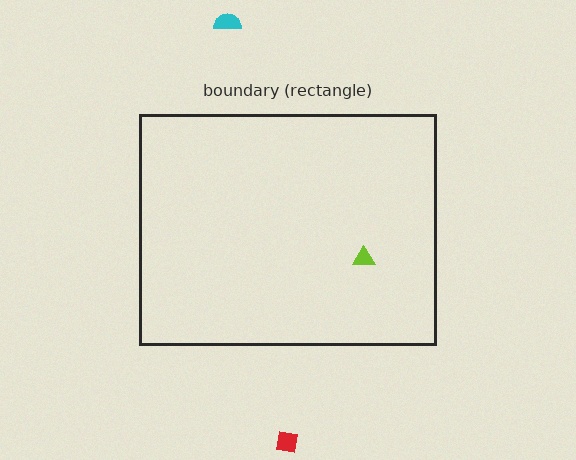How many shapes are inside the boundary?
1 inside, 2 outside.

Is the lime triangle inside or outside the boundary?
Inside.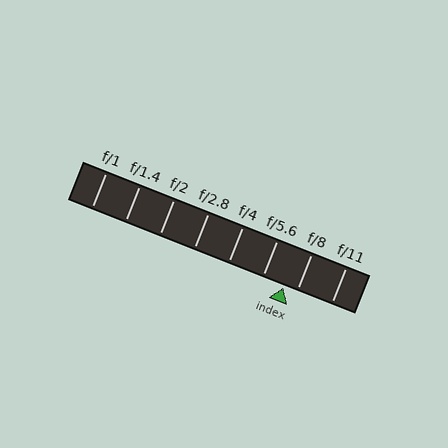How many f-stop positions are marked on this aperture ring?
There are 8 f-stop positions marked.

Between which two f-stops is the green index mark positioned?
The index mark is between f/5.6 and f/8.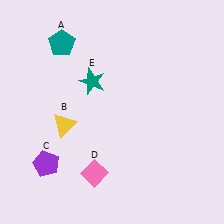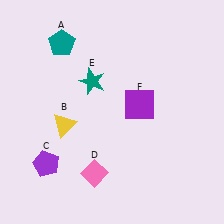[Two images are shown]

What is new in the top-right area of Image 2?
A purple square (F) was added in the top-right area of Image 2.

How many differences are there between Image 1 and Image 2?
There is 1 difference between the two images.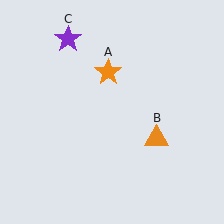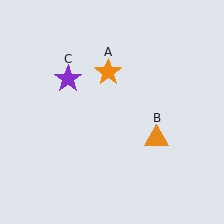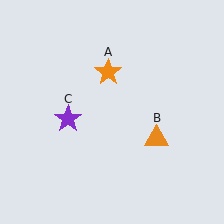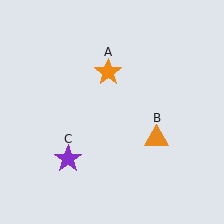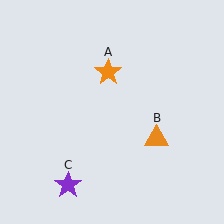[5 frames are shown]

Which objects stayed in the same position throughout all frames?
Orange star (object A) and orange triangle (object B) remained stationary.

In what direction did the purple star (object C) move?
The purple star (object C) moved down.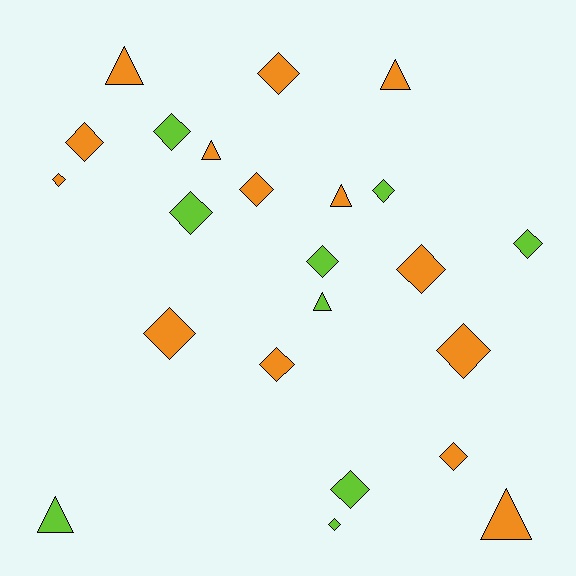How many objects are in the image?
There are 23 objects.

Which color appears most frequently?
Orange, with 14 objects.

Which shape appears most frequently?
Diamond, with 16 objects.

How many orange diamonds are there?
There are 9 orange diamonds.